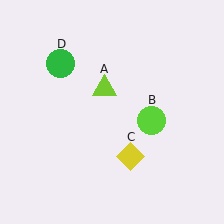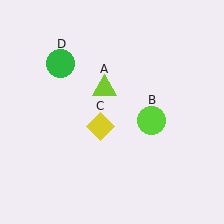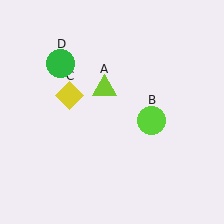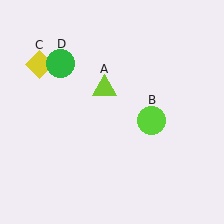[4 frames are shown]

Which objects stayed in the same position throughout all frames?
Lime triangle (object A) and lime circle (object B) and green circle (object D) remained stationary.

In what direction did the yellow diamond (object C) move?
The yellow diamond (object C) moved up and to the left.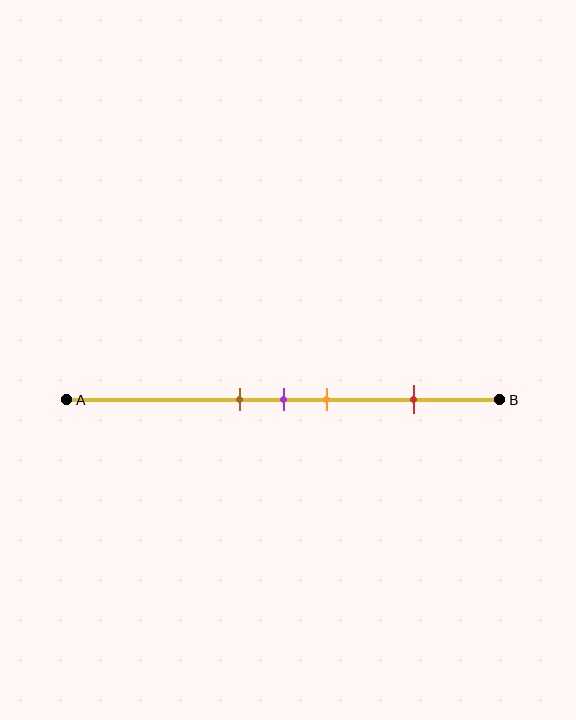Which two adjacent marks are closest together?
The brown and purple marks are the closest adjacent pair.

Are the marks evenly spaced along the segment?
No, the marks are not evenly spaced.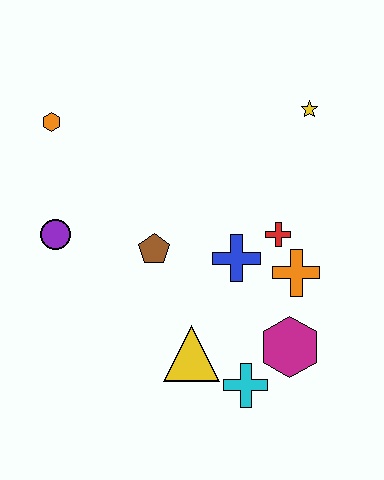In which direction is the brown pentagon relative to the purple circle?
The brown pentagon is to the right of the purple circle.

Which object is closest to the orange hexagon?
The purple circle is closest to the orange hexagon.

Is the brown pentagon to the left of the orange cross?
Yes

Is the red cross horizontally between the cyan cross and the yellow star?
Yes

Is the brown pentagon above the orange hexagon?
No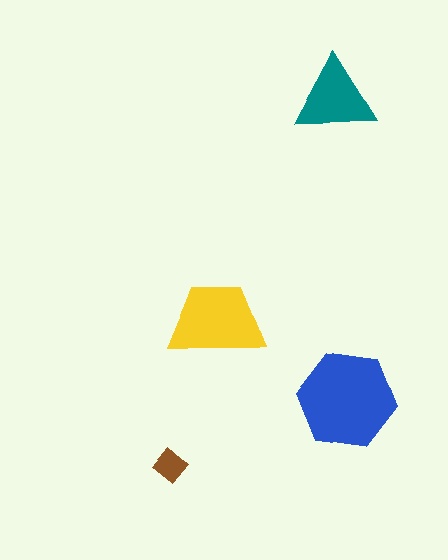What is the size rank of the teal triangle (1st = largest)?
3rd.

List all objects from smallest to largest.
The brown diamond, the teal triangle, the yellow trapezoid, the blue hexagon.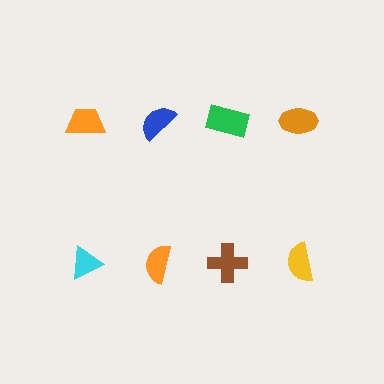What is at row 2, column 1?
A cyan triangle.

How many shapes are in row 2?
4 shapes.